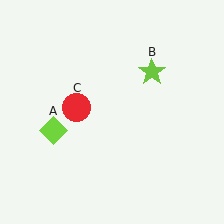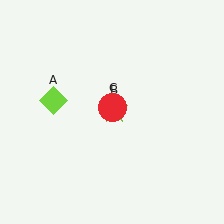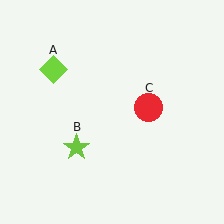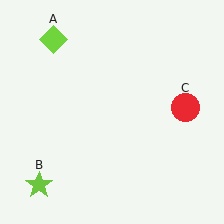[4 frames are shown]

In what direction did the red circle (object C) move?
The red circle (object C) moved right.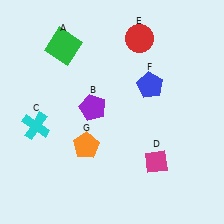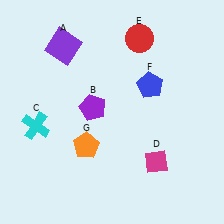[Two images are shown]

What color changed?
The square (A) changed from green in Image 1 to purple in Image 2.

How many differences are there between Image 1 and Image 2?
There is 1 difference between the two images.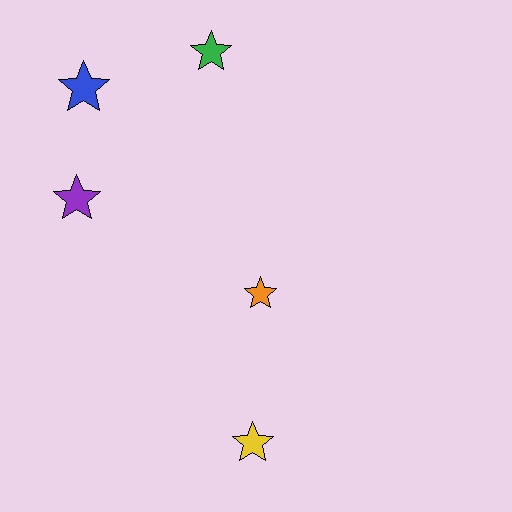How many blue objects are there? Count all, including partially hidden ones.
There is 1 blue object.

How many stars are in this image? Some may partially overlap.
There are 5 stars.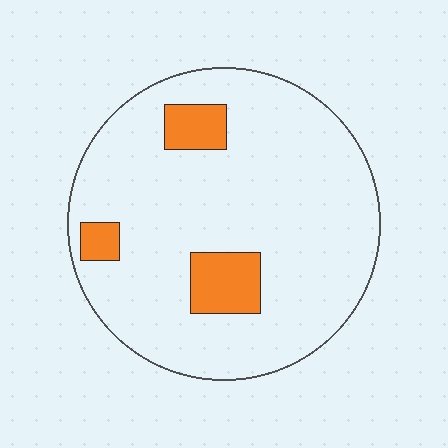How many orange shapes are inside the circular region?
3.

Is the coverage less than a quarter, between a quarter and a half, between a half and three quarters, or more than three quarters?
Less than a quarter.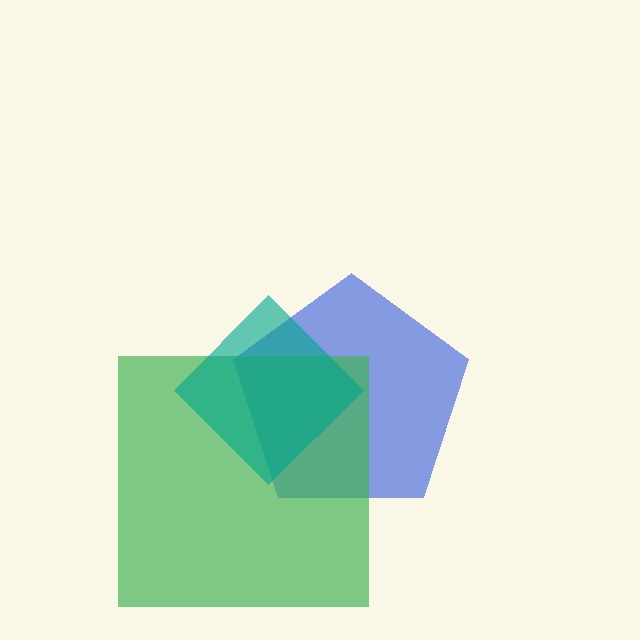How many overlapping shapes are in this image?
There are 3 overlapping shapes in the image.